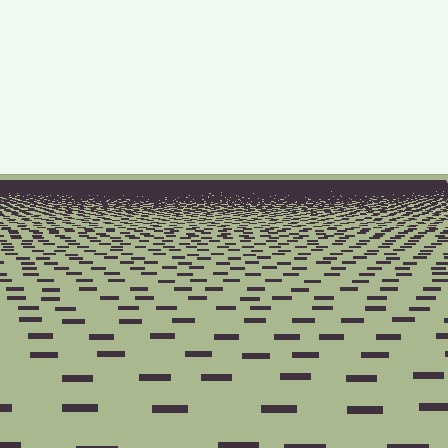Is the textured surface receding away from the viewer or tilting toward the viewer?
The surface is receding away from the viewer. Texture elements get smaller and denser toward the top.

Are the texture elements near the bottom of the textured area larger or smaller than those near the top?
Larger. Near the bottom, elements are closer to the viewer and appear at a bigger on-screen size.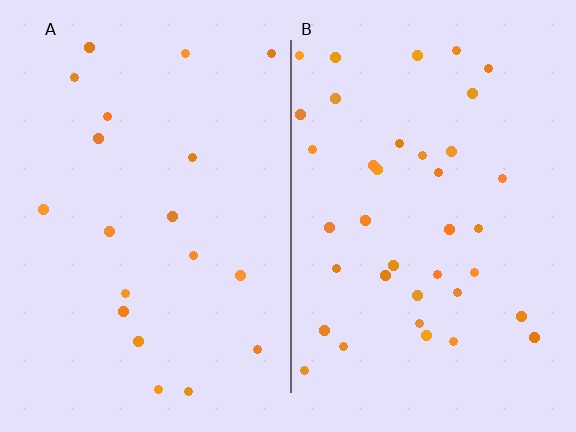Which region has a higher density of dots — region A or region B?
B (the right).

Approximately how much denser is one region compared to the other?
Approximately 2.0× — region B over region A.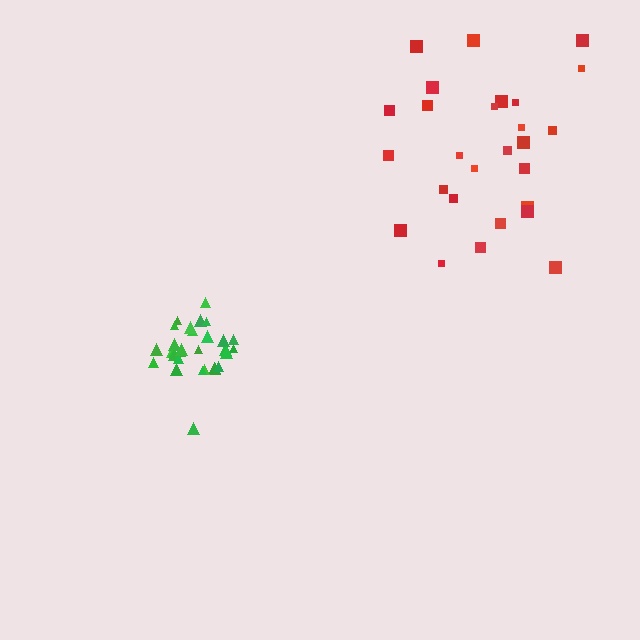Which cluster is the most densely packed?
Green.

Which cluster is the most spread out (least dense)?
Red.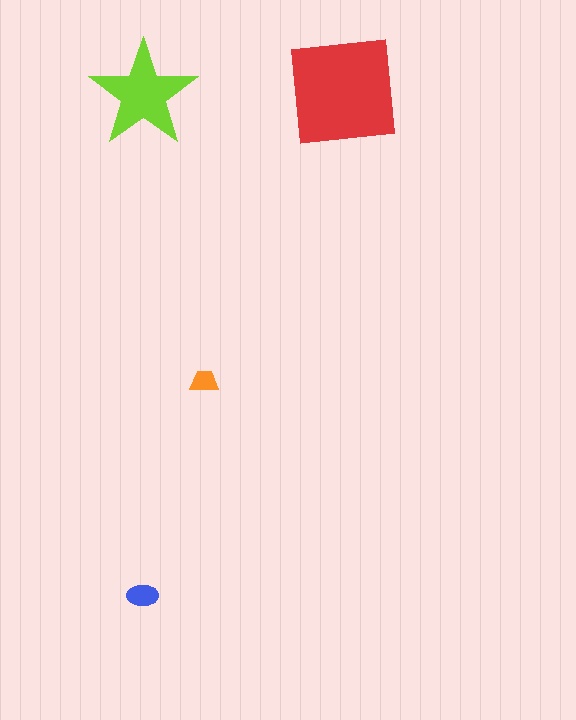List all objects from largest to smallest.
The red square, the lime star, the blue ellipse, the orange trapezoid.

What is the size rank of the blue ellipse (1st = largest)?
3rd.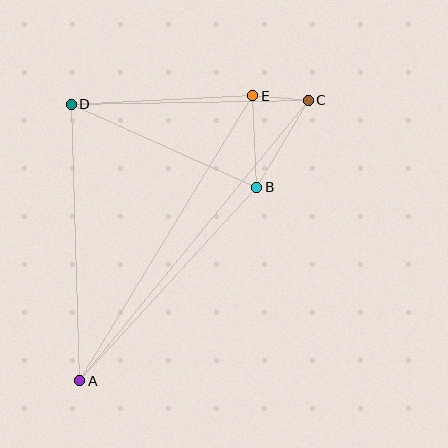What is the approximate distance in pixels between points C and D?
The distance between C and D is approximately 237 pixels.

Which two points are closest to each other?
Points C and E are closest to each other.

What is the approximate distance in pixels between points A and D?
The distance between A and D is approximately 276 pixels.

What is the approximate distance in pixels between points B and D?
The distance between B and D is approximately 203 pixels.